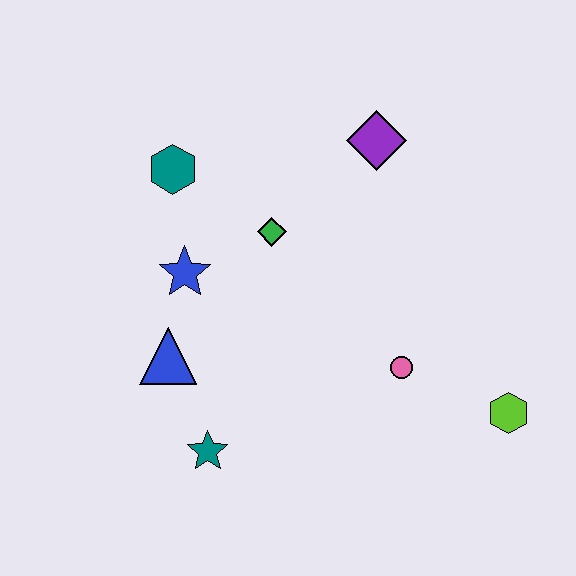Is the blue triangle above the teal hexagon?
No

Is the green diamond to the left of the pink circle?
Yes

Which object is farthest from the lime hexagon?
The teal hexagon is farthest from the lime hexagon.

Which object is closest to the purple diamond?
The green diamond is closest to the purple diamond.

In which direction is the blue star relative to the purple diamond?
The blue star is to the left of the purple diamond.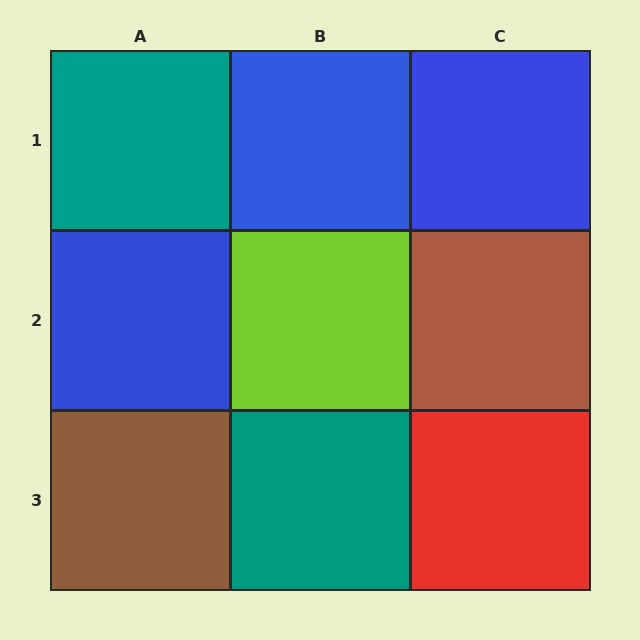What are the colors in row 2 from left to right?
Blue, lime, brown.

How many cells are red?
1 cell is red.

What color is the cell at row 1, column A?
Teal.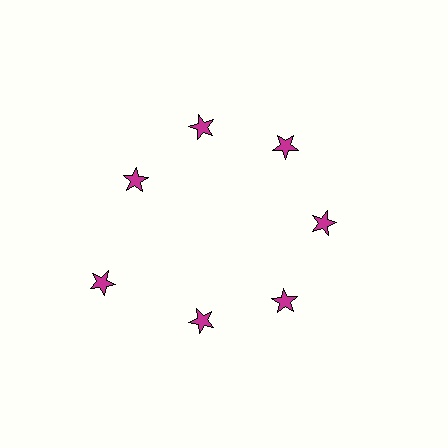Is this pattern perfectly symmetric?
No. The 7 magenta stars are arranged in a ring, but one element near the 8 o'clock position is pushed outward from the center, breaking the 7-fold rotational symmetry.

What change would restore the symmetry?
The symmetry would be restored by moving it inward, back onto the ring so that all 7 stars sit at equal angles and equal distance from the center.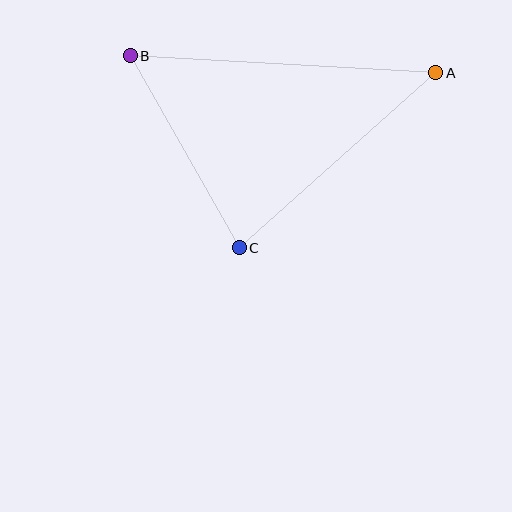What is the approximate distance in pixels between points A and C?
The distance between A and C is approximately 263 pixels.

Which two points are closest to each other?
Points B and C are closest to each other.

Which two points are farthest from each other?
Points A and B are farthest from each other.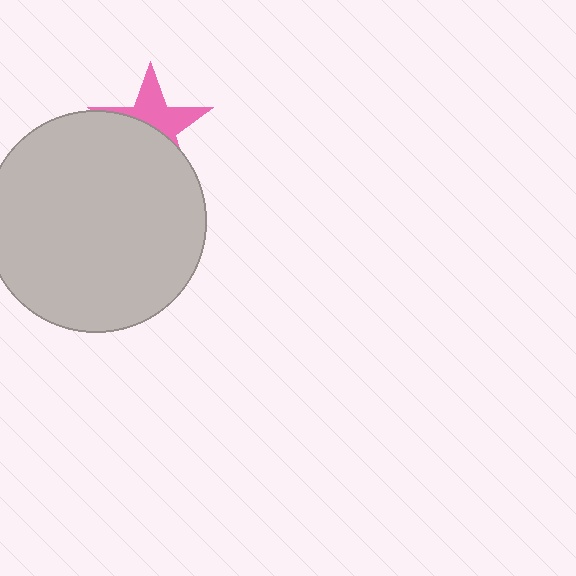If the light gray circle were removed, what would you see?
You would see the complete pink star.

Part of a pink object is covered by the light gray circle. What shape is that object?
It is a star.